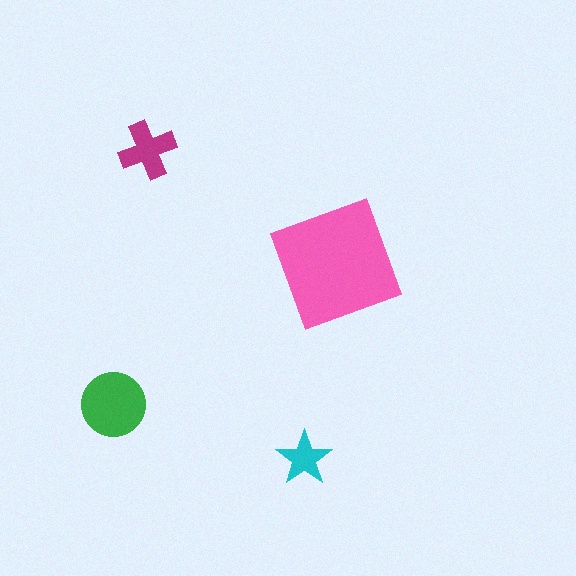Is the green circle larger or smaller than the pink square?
Smaller.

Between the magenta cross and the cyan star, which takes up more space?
The magenta cross.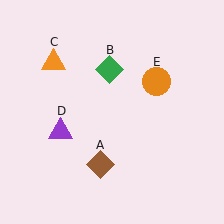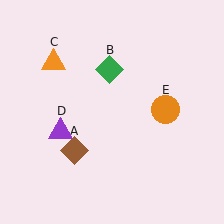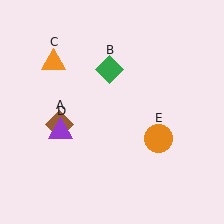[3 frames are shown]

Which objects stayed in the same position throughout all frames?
Green diamond (object B) and orange triangle (object C) and purple triangle (object D) remained stationary.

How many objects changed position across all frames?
2 objects changed position: brown diamond (object A), orange circle (object E).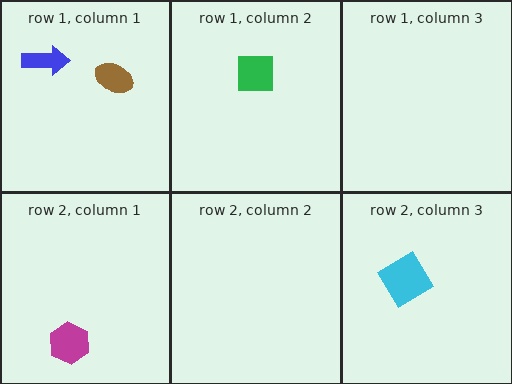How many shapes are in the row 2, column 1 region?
1.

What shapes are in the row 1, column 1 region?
The blue arrow, the brown ellipse.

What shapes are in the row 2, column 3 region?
The cyan diamond.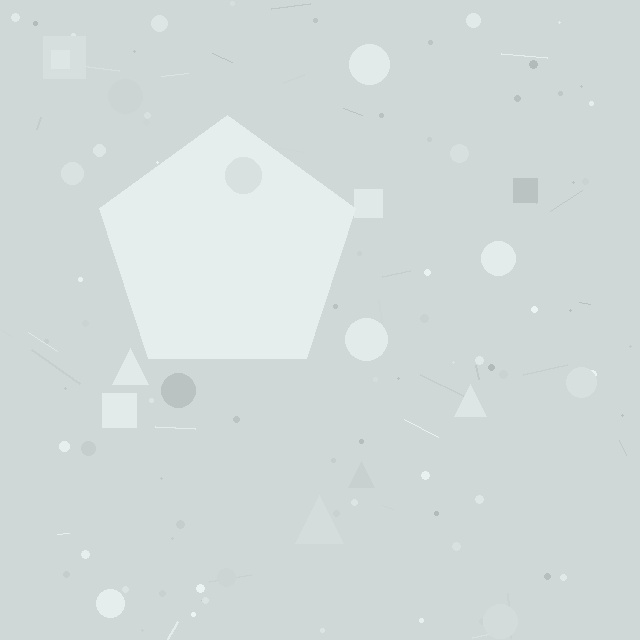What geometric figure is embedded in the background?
A pentagon is embedded in the background.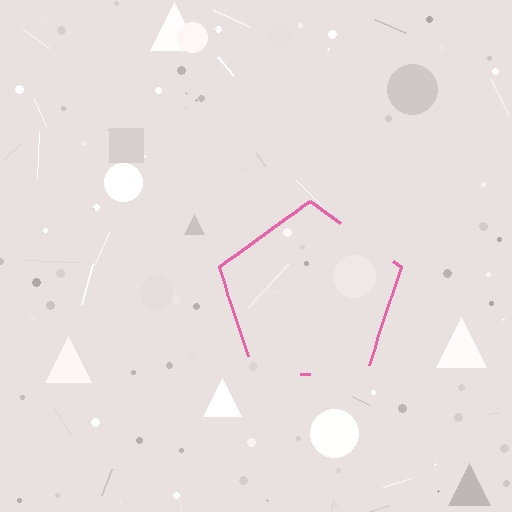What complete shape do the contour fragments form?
The contour fragments form a pentagon.